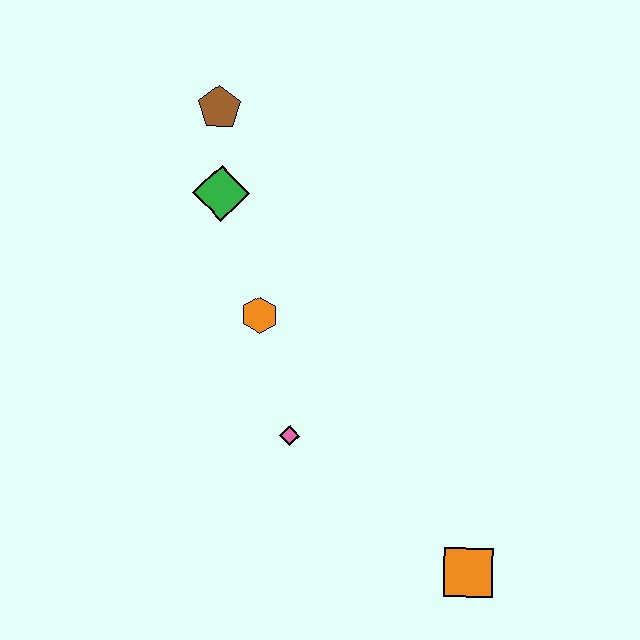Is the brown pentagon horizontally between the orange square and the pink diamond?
No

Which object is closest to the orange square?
The pink diamond is closest to the orange square.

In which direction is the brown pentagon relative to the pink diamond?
The brown pentagon is above the pink diamond.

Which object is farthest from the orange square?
The brown pentagon is farthest from the orange square.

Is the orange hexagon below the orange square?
No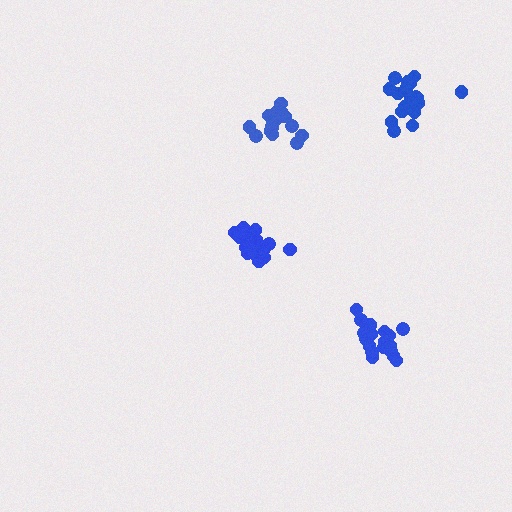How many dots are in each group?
Group 1: 17 dots, Group 2: 19 dots, Group 3: 18 dots, Group 4: 19 dots (73 total).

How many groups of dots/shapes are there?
There are 4 groups.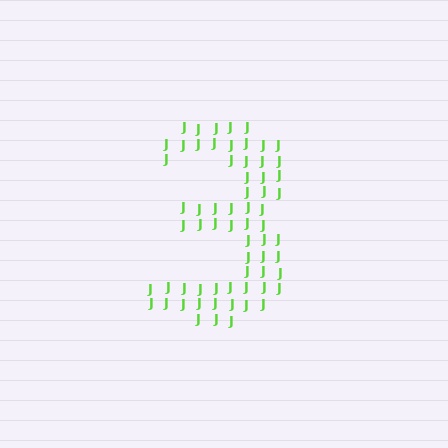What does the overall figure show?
The overall figure shows the digit 3.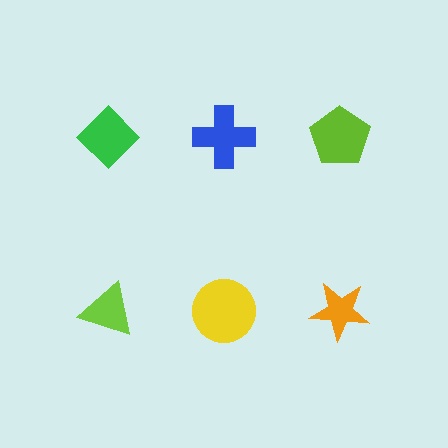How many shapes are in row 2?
3 shapes.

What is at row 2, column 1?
A lime triangle.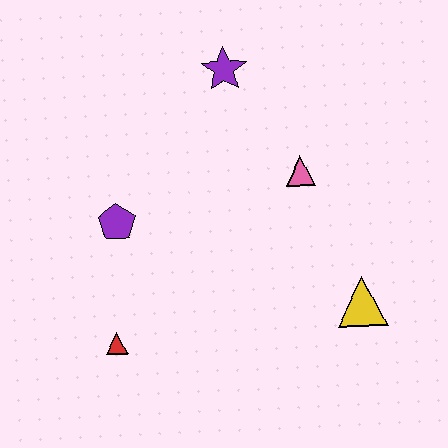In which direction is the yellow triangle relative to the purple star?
The yellow triangle is below the purple star.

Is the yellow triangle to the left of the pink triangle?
No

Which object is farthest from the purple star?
The red triangle is farthest from the purple star.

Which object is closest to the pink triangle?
The purple star is closest to the pink triangle.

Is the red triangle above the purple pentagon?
No